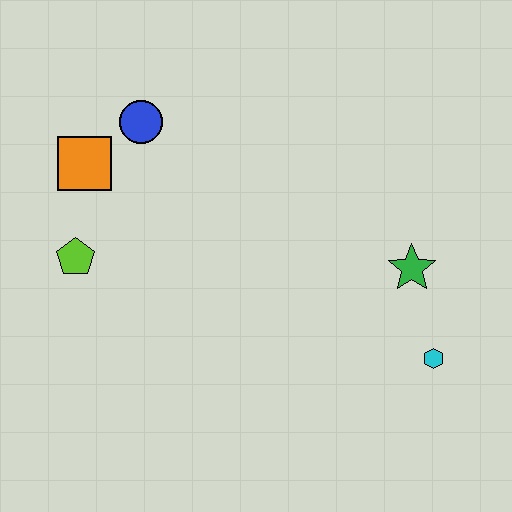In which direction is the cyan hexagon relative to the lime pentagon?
The cyan hexagon is to the right of the lime pentagon.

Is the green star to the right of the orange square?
Yes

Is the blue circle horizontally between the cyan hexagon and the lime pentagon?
Yes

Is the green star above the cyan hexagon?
Yes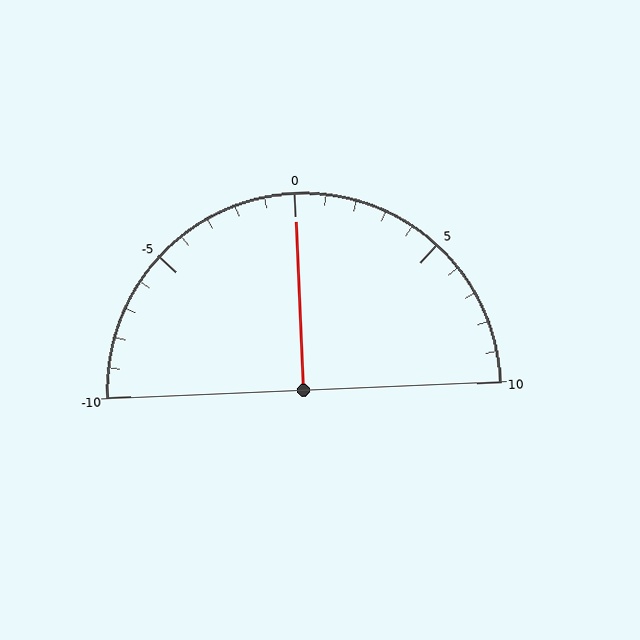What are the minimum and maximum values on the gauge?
The gauge ranges from -10 to 10.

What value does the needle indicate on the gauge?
The needle indicates approximately 0.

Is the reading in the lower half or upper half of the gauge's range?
The reading is in the upper half of the range (-10 to 10).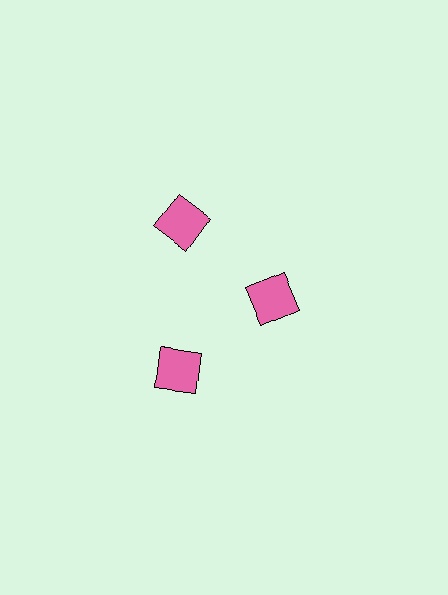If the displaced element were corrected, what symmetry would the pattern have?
It would have 3-fold rotational symmetry — the pattern would map onto itself every 120 degrees.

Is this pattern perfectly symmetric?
No. The 3 pink squares are arranged in a ring, but one element near the 3 o'clock position is pulled inward toward the center, breaking the 3-fold rotational symmetry.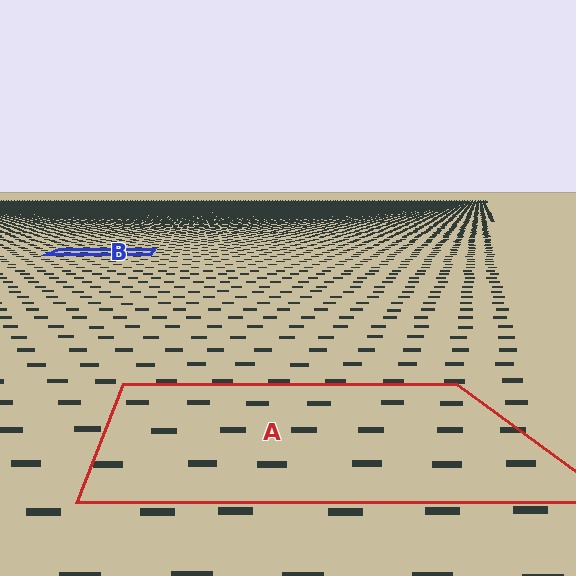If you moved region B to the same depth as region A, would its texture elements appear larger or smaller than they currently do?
They would appear larger. At a closer depth, the same texture elements are projected at a bigger on-screen size.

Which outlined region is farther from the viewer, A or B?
Region B is farther from the viewer — the texture elements inside it appear smaller and more densely packed.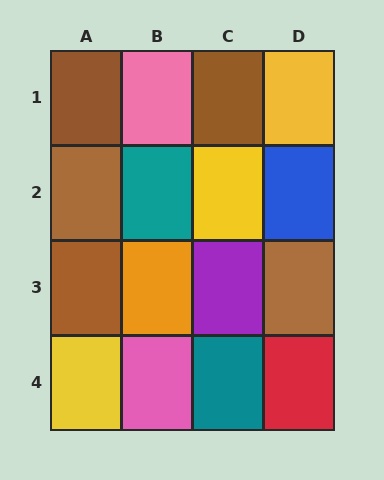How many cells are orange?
1 cell is orange.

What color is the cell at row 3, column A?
Brown.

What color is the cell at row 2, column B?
Teal.